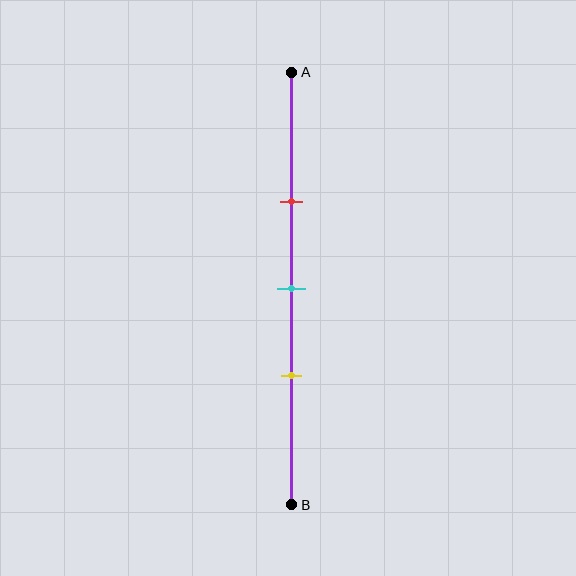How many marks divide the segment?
There are 3 marks dividing the segment.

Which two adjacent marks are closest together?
The cyan and yellow marks are the closest adjacent pair.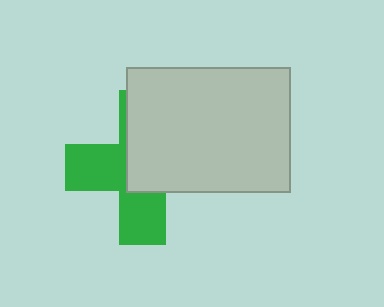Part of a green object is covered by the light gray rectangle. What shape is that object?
It is a cross.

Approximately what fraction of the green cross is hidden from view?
Roughly 55% of the green cross is hidden behind the light gray rectangle.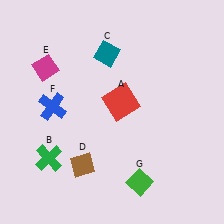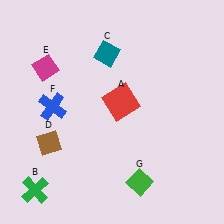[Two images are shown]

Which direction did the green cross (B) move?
The green cross (B) moved down.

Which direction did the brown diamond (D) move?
The brown diamond (D) moved left.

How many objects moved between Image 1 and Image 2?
2 objects moved between the two images.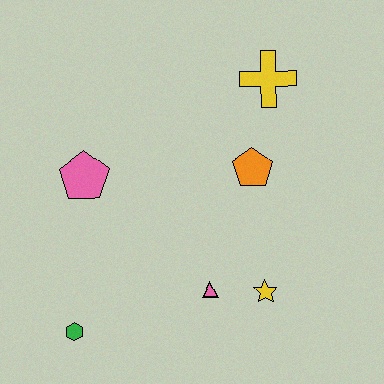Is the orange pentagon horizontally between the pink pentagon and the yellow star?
Yes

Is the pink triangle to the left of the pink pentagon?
No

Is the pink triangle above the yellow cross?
No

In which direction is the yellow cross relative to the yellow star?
The yellow cross is above the yellow star.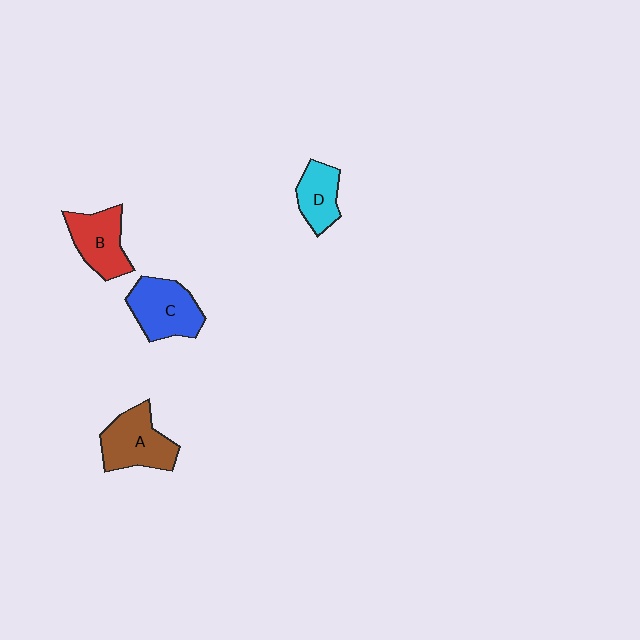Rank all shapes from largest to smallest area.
From largest to smallest: C (blue), A (brown), B (red), D (cyan).